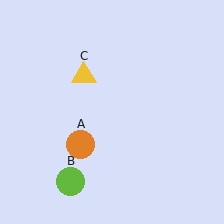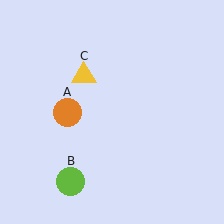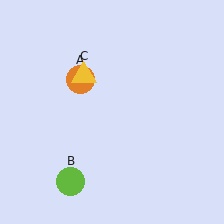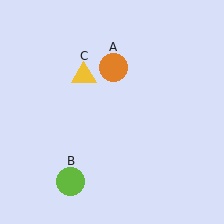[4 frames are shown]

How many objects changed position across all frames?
1 object changed position: orange circle (object A).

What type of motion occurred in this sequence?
The orange circle (object A) rotated clockwise around the center of the scene.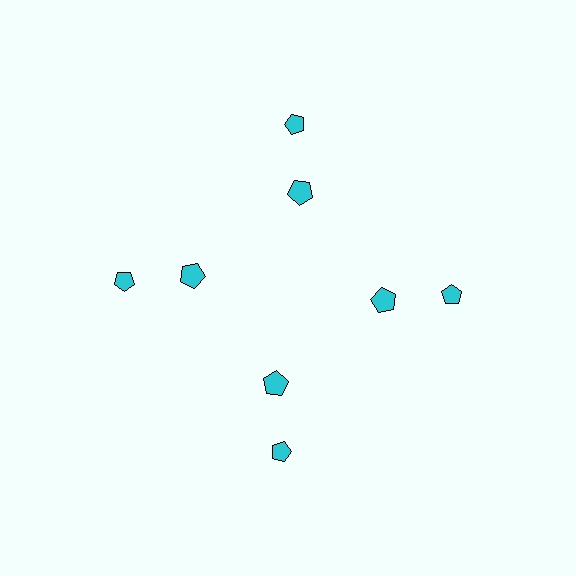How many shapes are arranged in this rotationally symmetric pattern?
There are 8 shapes, arranged in 4 groups of 2.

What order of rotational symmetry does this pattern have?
This pattern has 4-fold rotational symmetry.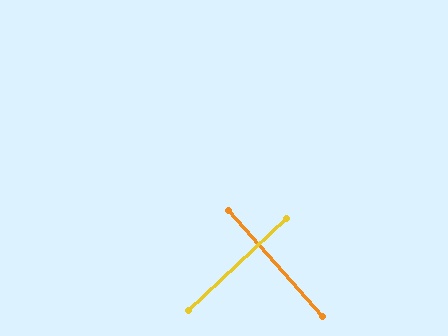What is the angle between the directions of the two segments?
Approximately 88 degrees.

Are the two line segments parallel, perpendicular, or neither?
Perpendicular — they meet at approximately 88°.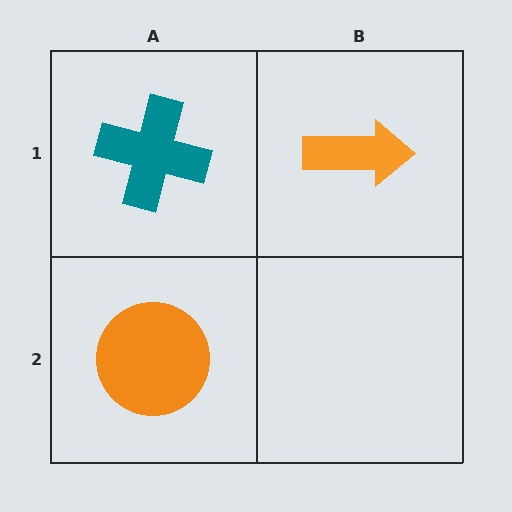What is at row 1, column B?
An orange arrow.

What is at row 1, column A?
A teal cross.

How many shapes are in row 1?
2 shapes.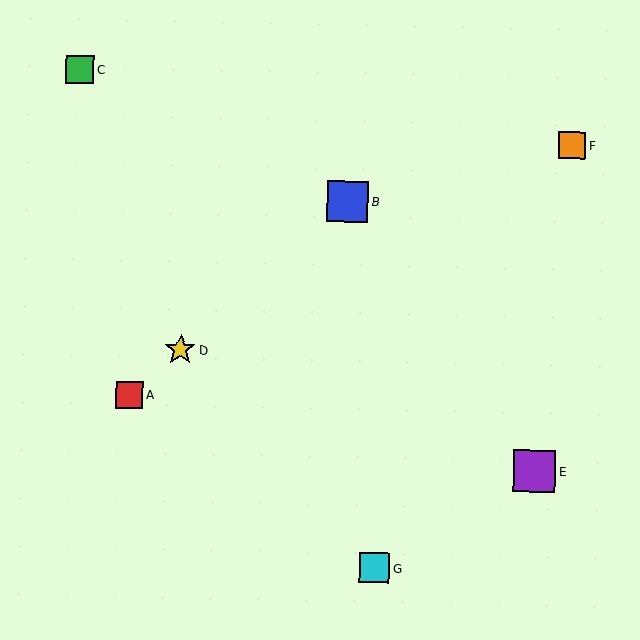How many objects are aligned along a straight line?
3 objects (A, B, D) are aligned along a straight line.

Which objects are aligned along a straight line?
Objects A, B, D are aligned along a straight line.